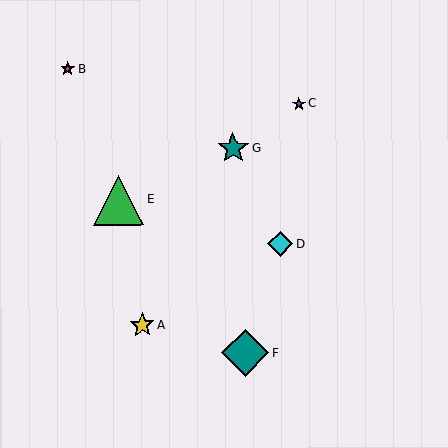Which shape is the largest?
The green triangle (labeled E) is the largest.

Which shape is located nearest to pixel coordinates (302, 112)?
The purple star (labeled C) at (299, 104) is nearest to that location.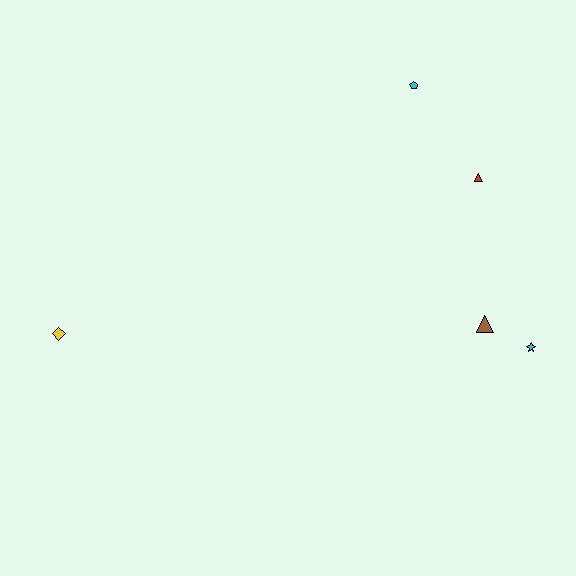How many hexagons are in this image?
There are no hexagons.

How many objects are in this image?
There are 5 objects.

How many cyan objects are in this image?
There are 2 cyan objects.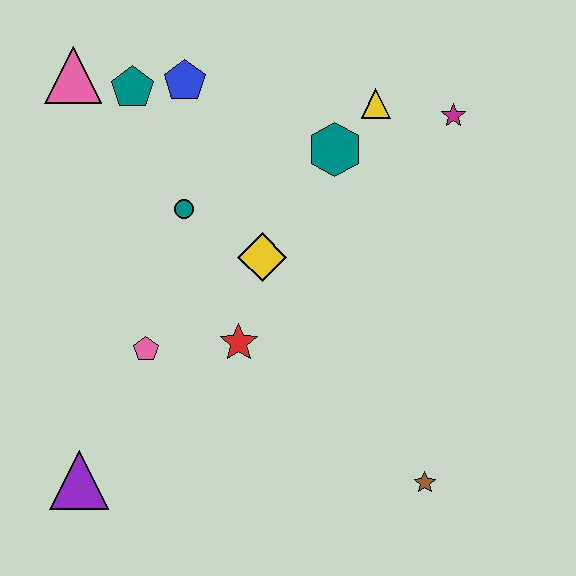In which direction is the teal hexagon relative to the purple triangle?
The teal hexagon is above the purple triangle.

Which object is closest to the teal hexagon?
The yellow triangle is closest to the teal hexagon.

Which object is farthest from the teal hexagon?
The purple triangle is farthest from the teal hexagon.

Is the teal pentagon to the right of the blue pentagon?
No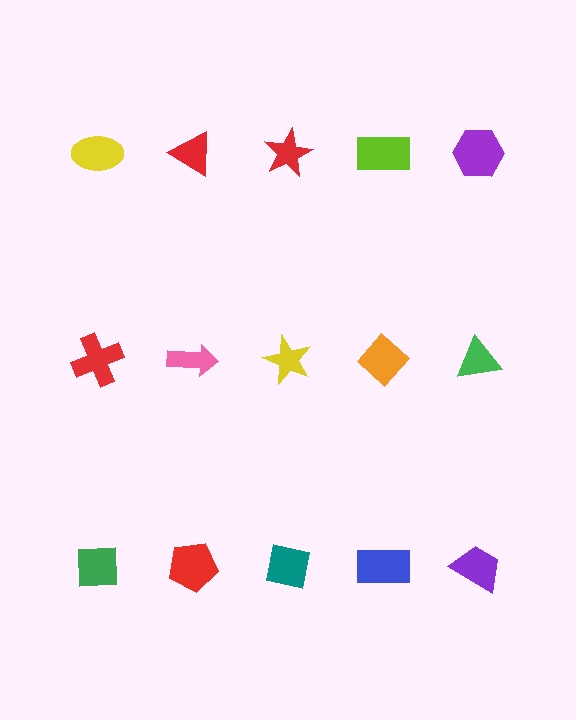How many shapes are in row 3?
5 shapes.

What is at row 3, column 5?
A purple trapezoid.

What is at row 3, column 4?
A blue rectangle.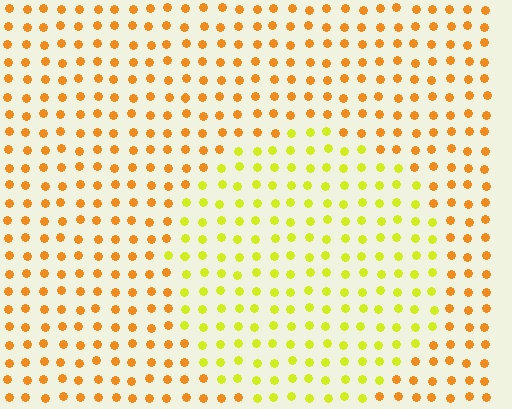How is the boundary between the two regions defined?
The boundary is defined purely by a slight shift in hue (about 37 degrees). Spacing, size, and orientation are identical on both sides.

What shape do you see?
I see a circle.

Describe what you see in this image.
The image is filled with small orange elements in a uniform arrangement. A circle-shaped region is visible where the elements are tinted to a slightly different hue, forming a subtle color boundary.